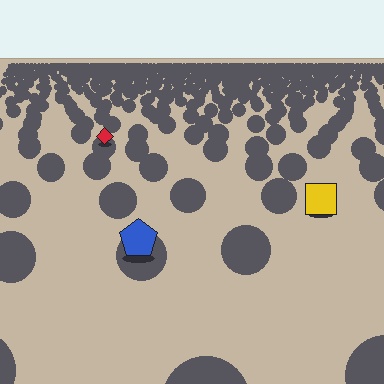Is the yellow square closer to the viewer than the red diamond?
Yes. The yellow square is closer — you can tell from the texture gradient: the ground texture is coarser near it.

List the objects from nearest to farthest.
From nearest to farthest: the blue pentagon, the yellow square, the red diamond.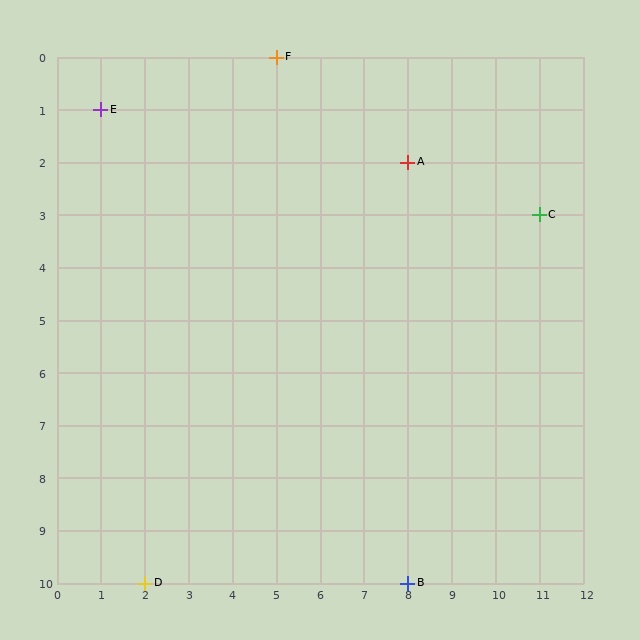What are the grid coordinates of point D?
Point D is at grid coordinates (2, 10).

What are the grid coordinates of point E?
Point E is at grid coordinates (1, 1).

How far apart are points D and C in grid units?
Points D and C are 9 columns and 7 rows apart (about 11.4 grid units diagonally).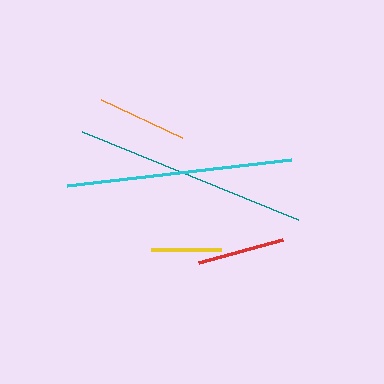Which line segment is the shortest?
The yellow line is the shortest at approximately 69 pixels.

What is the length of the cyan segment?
The cyan segment is approximately 225 pixels long.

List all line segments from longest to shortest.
From longest to shortest: teal, cyan, orange, red, yellow.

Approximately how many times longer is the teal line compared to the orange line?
The teal line is approximately 2.6 times the length of the orange line.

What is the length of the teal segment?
The teal segment is approximately 234 pixels long.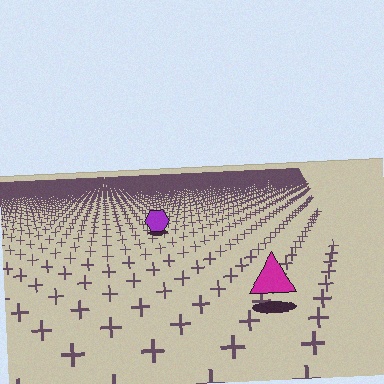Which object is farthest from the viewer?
The purple hexagon is farthest from the viewer. It appears smaller and the ground texture around it is denser.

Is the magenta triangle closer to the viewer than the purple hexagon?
Yes. The magenta triangle is closer — you can tell from the texture gradient: the ground texture is coarser near it.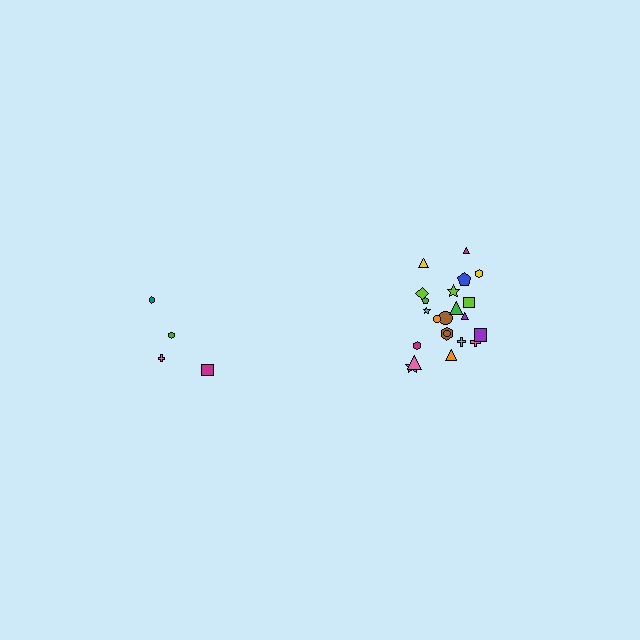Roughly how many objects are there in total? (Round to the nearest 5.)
Roughly 25 objects in total.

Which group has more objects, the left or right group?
The right group.